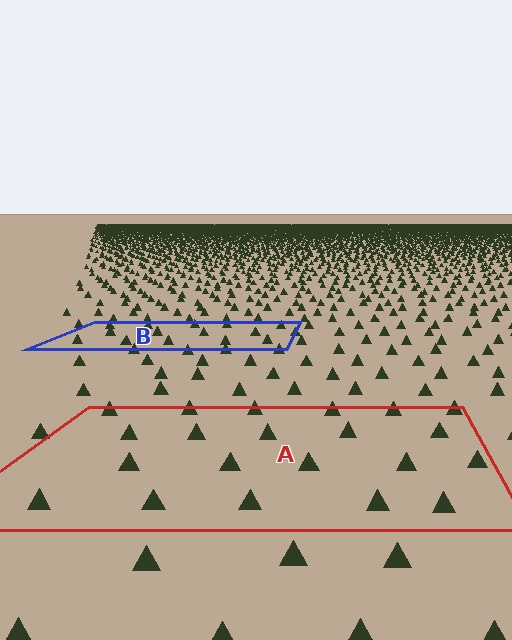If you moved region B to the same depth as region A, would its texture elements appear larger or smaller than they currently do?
They would appear larger. At a closer depth, the same texture elements are projected at a bigger on-screen size.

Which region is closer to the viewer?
Region A is closer. The texture elements there are larger and more spread out.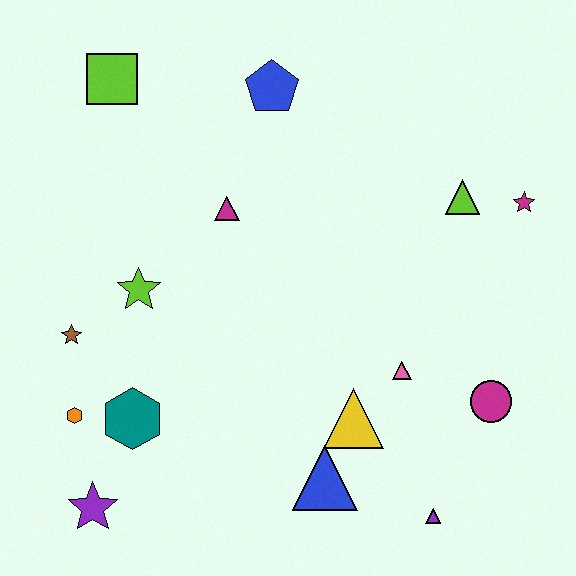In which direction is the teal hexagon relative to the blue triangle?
The teal hexagon is to the left of the blue triangle.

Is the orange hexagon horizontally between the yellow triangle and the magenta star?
No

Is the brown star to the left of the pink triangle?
Yes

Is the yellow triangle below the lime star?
Yes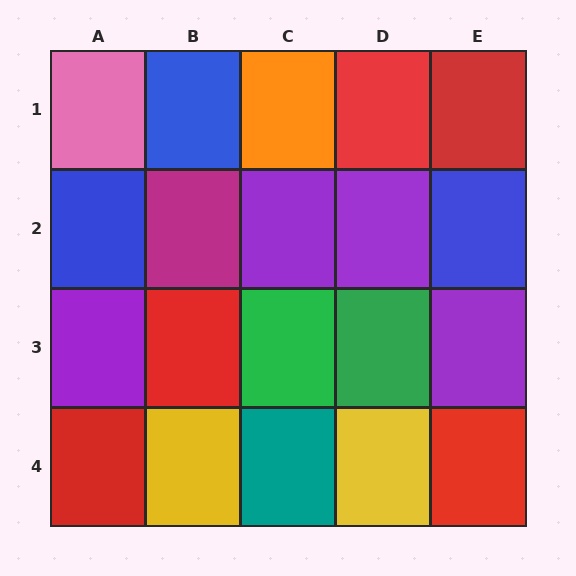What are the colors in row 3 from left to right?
Purple, red, green, green, purple.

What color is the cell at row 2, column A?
Blue.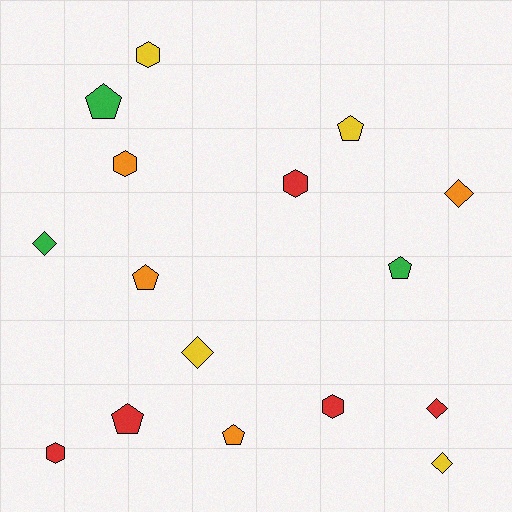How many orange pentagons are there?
There are 2 orange pentagons.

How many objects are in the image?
There are 16 objects.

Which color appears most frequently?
Red, with 5 objects.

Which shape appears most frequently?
Pentagon, with 6 objects.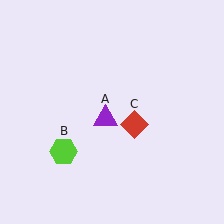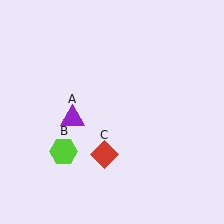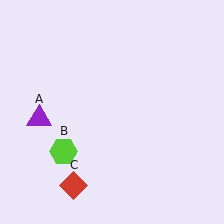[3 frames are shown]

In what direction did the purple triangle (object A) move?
The purple triangle (object A) moved left.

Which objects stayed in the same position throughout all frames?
Lime hexagon (object B) remained stationary.